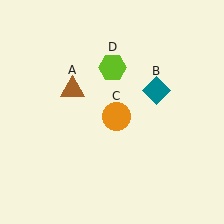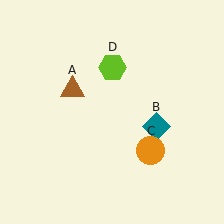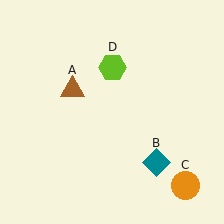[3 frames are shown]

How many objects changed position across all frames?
2 objects changed position: teal diamond (object B), orange circle (object C).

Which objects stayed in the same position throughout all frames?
Brown triangle (object A) and lime hexagon (object D) remained stationary.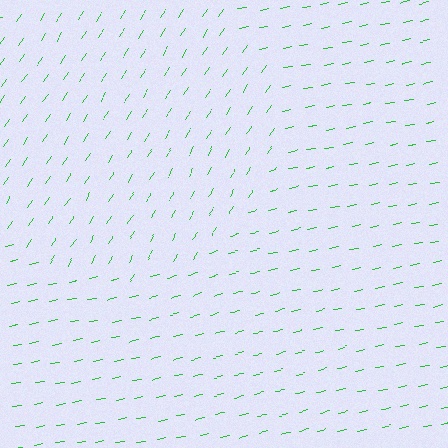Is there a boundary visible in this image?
Yes, there is a texture boundary formed by a change in line orientation.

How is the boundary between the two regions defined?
The boundary is defined purely by a change in line orientation (approximately 45 degrees difference). All lines are the same color and thickness.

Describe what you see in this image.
The image is filled with small green line segments. A circle region in the image has lines oriented differently from the surrounding lines, creating a visible texture boundary.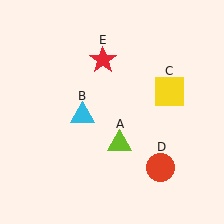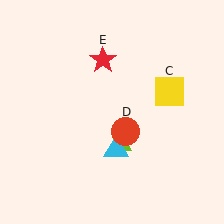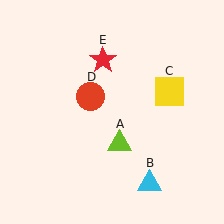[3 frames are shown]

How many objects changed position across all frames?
2 objects changed position: cyan triangle (object B), red circle (object D).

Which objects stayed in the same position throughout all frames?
Lime triangle (object A) and yellow square (object C) and red star (object E) remained stationary.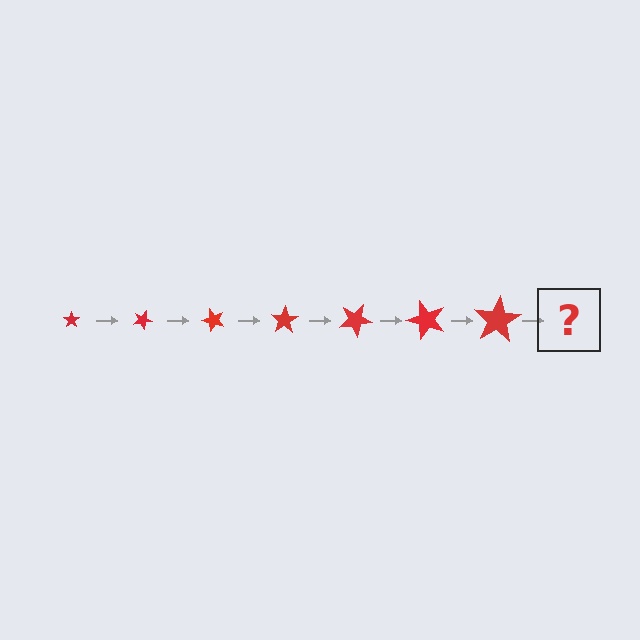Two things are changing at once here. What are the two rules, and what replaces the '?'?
The two rules are that the star grows larger each step and it rotates 25 degrees each step. The '?' should be a star, larger than the previous one and rotated 175 degrees from the start.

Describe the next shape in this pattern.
It should be a star, larger than the previous one and rotated 175 degrees from the start.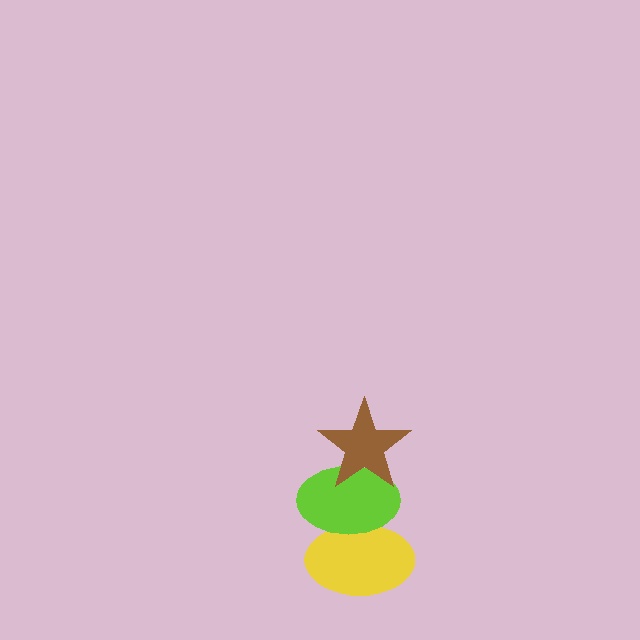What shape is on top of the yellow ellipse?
The lime ellipse is on top of the yellow ellipse.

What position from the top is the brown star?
The brown star is 1st from the top.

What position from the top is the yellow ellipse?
The yellow ellipse is 3rd from the top.